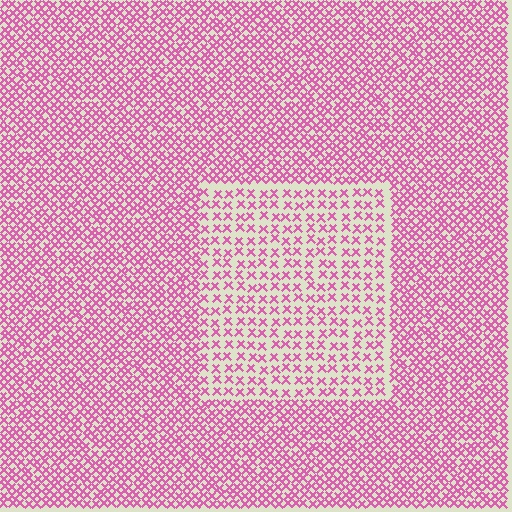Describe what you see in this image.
The image contains small pink elements arranged at two different densities. A rectangle-shaped region is visible where the elements are less densely packed than the surrounding area.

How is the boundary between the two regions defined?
The boundary is defined by a change in element density (approximately 2.0x ratio). All elements are the same color, size, and shape.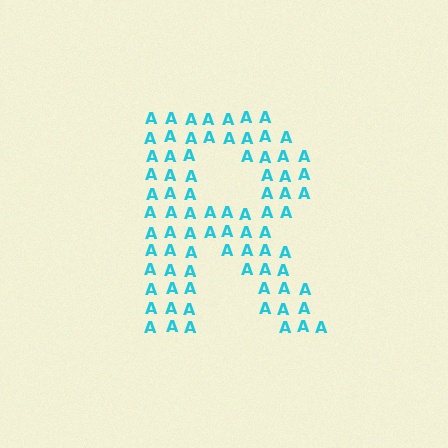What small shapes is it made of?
It is made of small letter A's.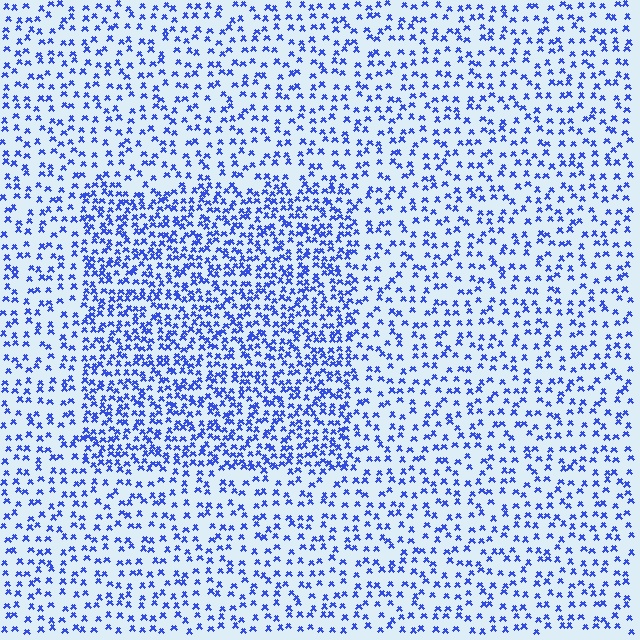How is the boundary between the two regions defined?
The boundary is defined by a change in element density (approximately 1.9x ratio). All elements are the same color, size, and shape.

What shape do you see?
I see a rectangle.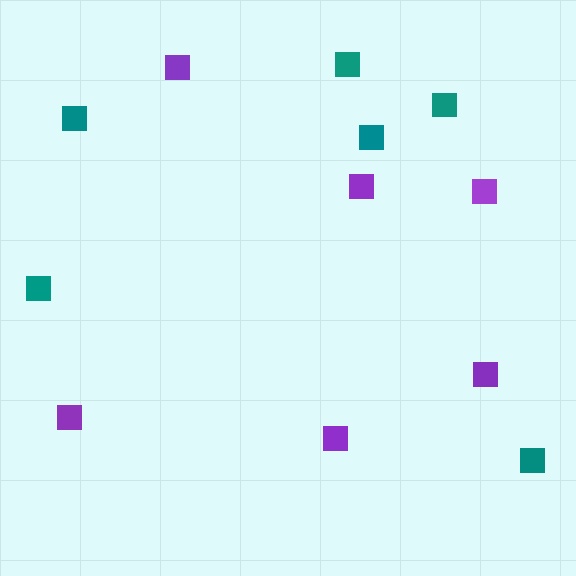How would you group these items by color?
There are 2 groups: one group of purple squares (6) and one group of teal squares (6).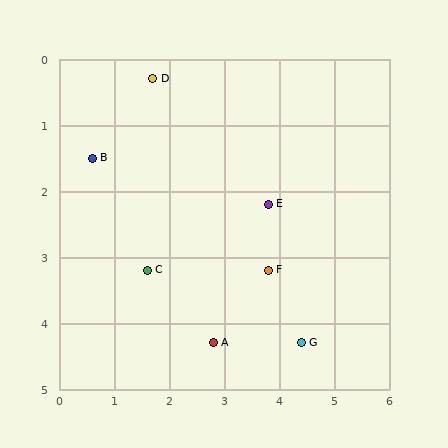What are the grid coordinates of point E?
Point E is at approximately (3.8, 2.2).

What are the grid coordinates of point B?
Point B is at approximately (0.6, 1.5).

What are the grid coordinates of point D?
Point D is at approximately (1.7, 0.3).